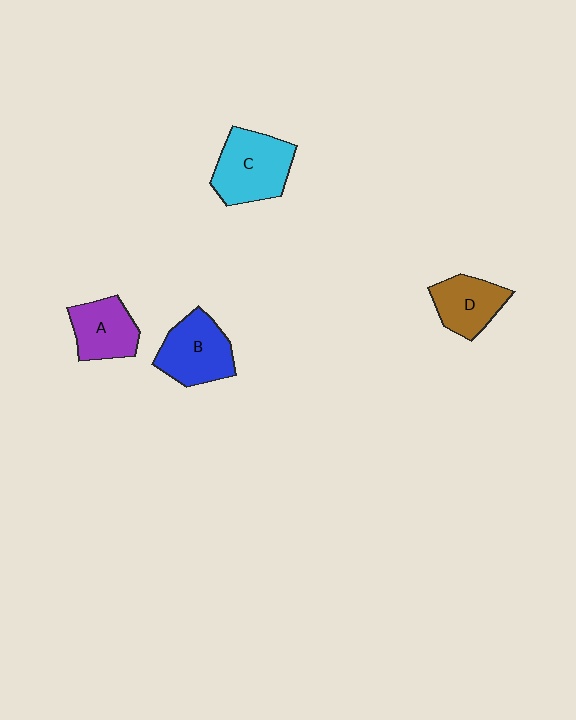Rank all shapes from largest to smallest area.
From largest to smallest: C (cyan), B (blue), A (purple), D (brown).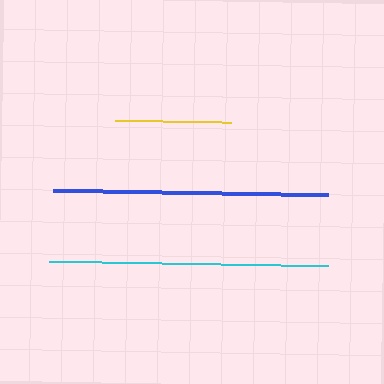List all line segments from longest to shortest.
From longest to shortest: cyan, blue, yellow.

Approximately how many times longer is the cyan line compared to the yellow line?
The cyan line is approximately 2.4 times the length of the yellow line.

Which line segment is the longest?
The cyan line is the longest at approximately 280 pixels.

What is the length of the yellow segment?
The yellow segment is approximately 116 pixels long.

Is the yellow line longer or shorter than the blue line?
The blue line is longer than the yellow line.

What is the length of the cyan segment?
The cyan segment is approximately 280 pixels long.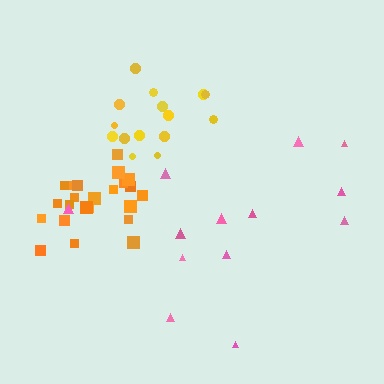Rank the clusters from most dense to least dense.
orange, yellow, pink.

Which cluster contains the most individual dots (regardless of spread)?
Orange (24).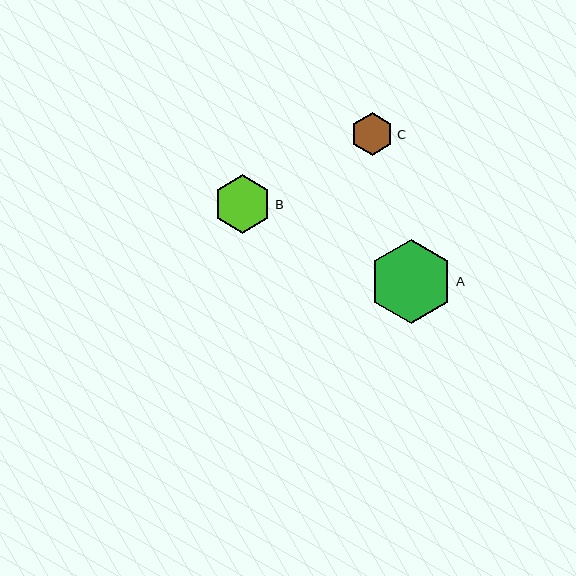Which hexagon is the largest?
Hexagon A is the largest with a size of approximately 84 pixels.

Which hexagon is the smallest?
Hexagon C is the smallest with a size of approximately 42 pixels.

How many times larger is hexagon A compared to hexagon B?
Hexagon A is approximately 1.4 times the size of hexagon B.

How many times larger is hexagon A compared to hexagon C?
Hexagon A is approximately 2.0 times the size of hexagon C.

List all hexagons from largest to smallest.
From largest to smallest: A, B, C.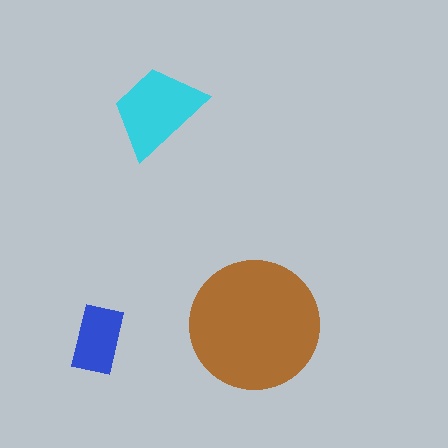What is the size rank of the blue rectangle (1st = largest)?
3rd.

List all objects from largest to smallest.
The brown circle, the cyan trapezoid, the blue rectangle.